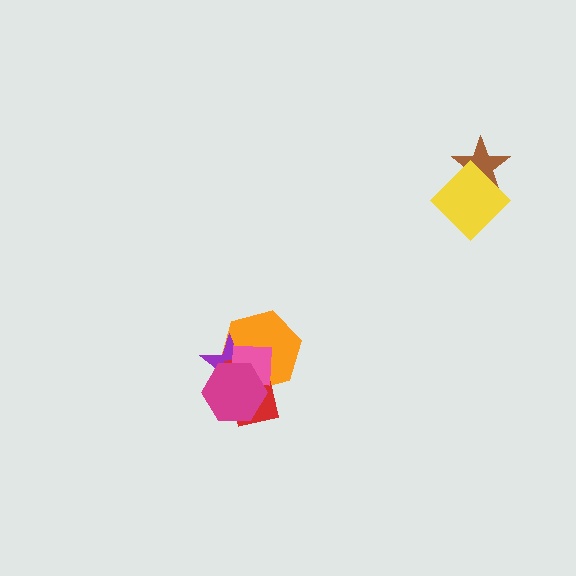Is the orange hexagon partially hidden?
Yes, it is partially covered by another shape.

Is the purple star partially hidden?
Yes, it is partially covered by another shape.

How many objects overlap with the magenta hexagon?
4 objects overlap with the magenta hexagon.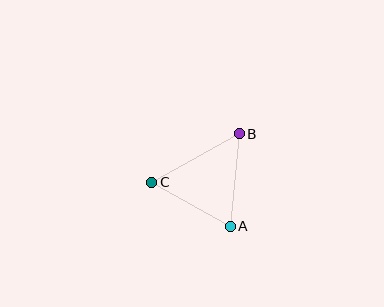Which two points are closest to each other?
Points A and C are closest to each other.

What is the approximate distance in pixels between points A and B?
The distance between A and B is approximately 93 pixels.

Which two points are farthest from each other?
Points B and C are farthest from each other.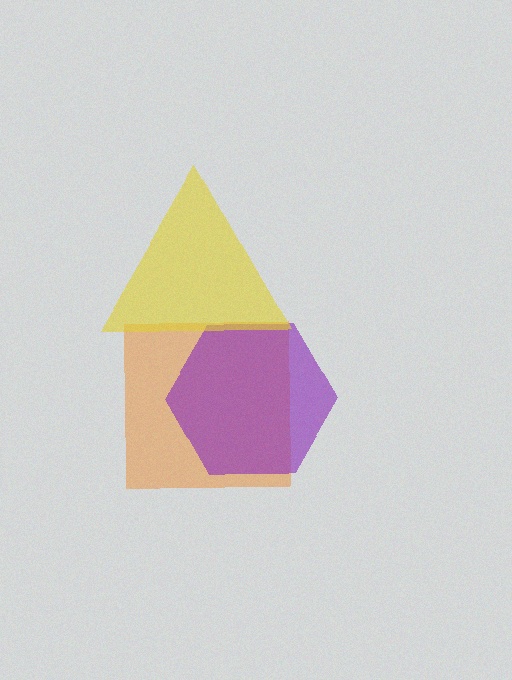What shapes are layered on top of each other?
The layered shapes are: an orange square, a purple hexagon, a yellow triangle.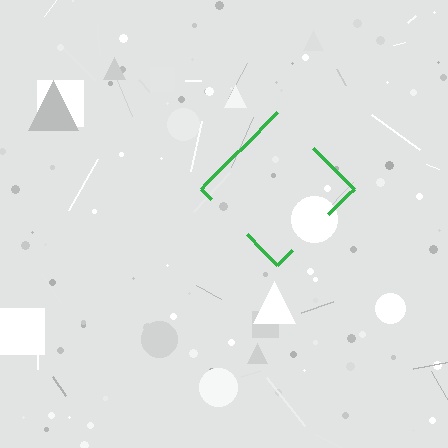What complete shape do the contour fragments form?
The contour fragments form a diamond.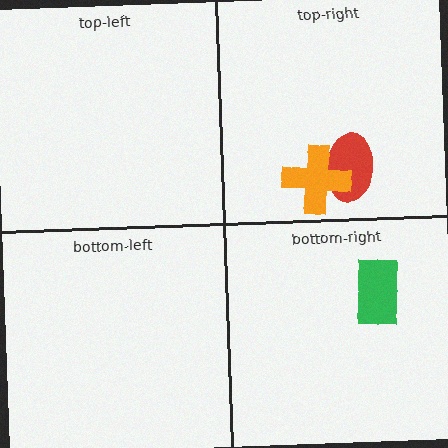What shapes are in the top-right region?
The red ellipse, the orange cross.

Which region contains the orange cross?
The top-right region.